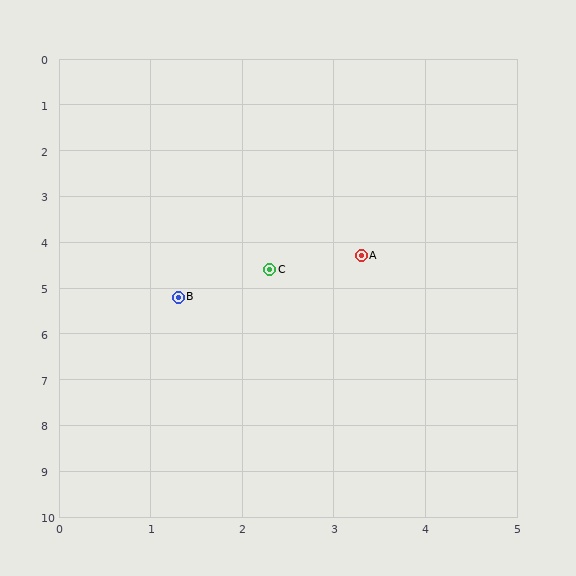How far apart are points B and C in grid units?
Points B and C are about 1.2 grid units apart.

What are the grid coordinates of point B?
Point B is at approximately (1.3, 5.2).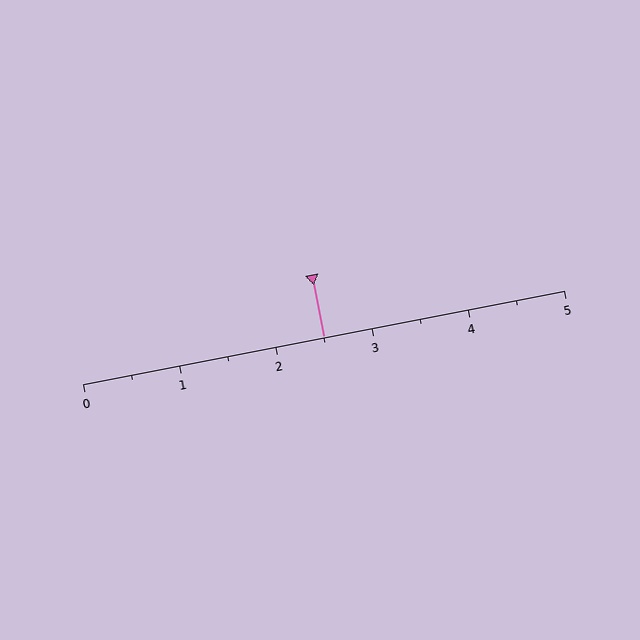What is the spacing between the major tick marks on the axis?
The major ticks are spaced 1 apart.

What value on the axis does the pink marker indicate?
The marker indicates approximately 2.5.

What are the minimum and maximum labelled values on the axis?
The axis runs from 0 to 5.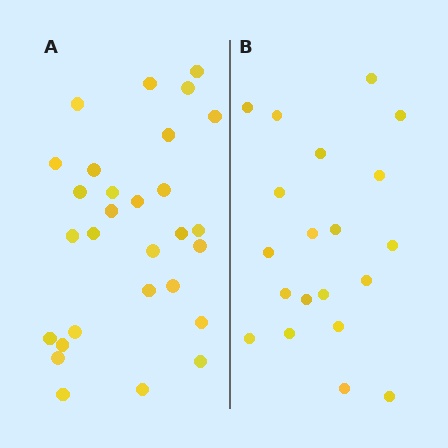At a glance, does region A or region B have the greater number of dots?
Region A (the left region) has more dots.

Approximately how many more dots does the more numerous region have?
Region A has roughly 8 or so more dots than region B.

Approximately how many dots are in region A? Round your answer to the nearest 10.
About 30 dots. (The exact count is 29, which rounds to 30.)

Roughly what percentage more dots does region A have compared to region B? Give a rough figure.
About 45% more.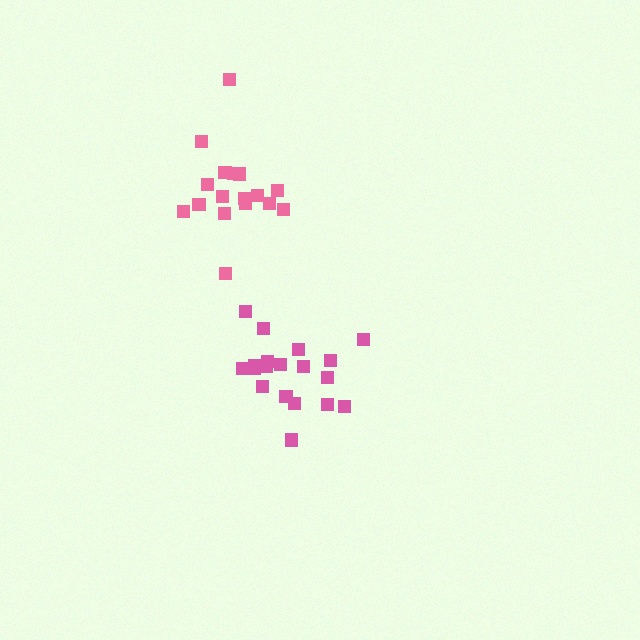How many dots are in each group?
Group 1: 19 dots, Group 2: 17 dots (36 total).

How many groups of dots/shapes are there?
There are 2 groups.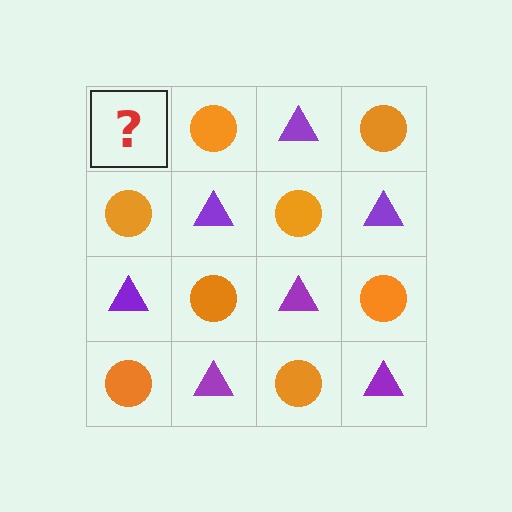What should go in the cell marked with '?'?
The missing cell should contain a purple triangle.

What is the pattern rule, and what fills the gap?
The rule is that it alternates purple triangle and orange circle in a checkerboard pattern. The gap should be filled with a purple triangle.